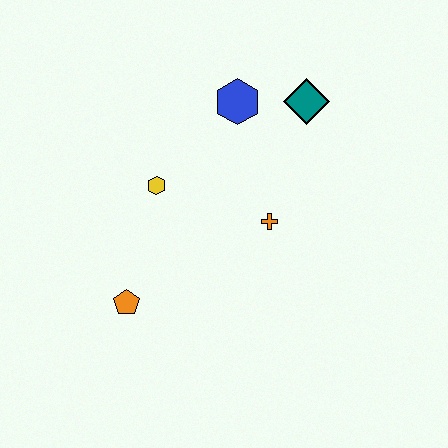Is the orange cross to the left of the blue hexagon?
No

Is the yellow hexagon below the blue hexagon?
Yes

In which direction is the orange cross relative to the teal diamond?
The orange cross is below the teal diamond.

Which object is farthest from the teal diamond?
The orange pentagon is farthest from the teal diamond.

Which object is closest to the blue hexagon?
The teal diamond is closest to the blue hexagon.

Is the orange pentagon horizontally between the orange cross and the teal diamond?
No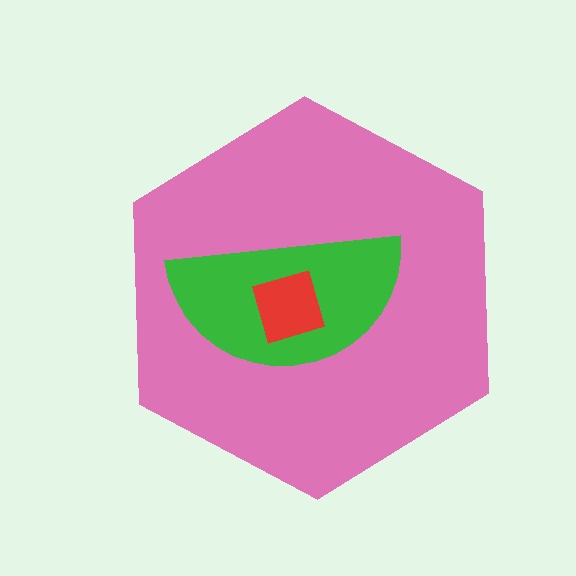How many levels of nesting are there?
3.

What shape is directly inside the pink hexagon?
The green semicircle.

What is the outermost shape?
The pink hexagon.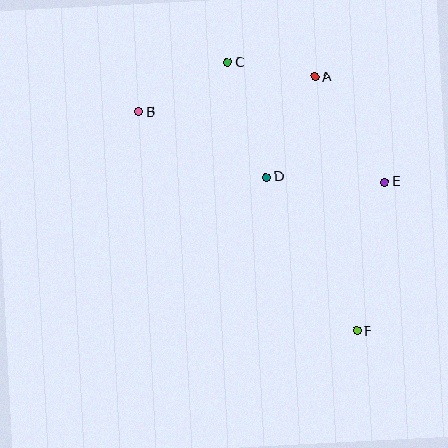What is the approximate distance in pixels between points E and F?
The distance between E and F is approximately 151 pixels.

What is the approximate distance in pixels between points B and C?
The distance between B and C is approximately 101 pixels.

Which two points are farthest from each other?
Points B and F are farthest from each other.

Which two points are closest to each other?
Points A and C are closest to each other.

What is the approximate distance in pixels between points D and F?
The distance between D and F is approximately 178 pixels.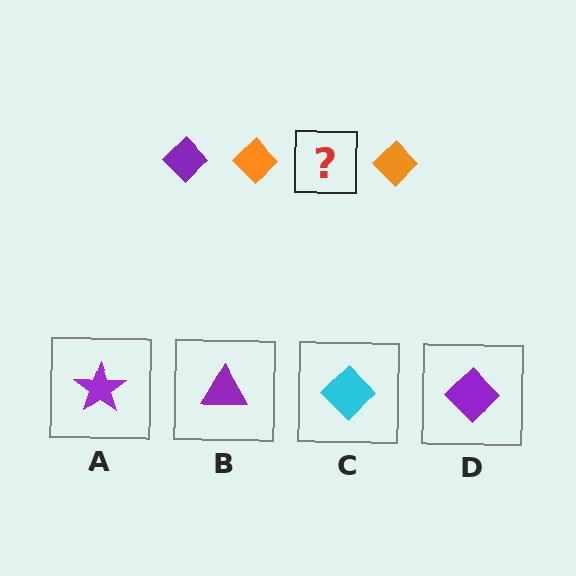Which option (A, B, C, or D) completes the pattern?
D.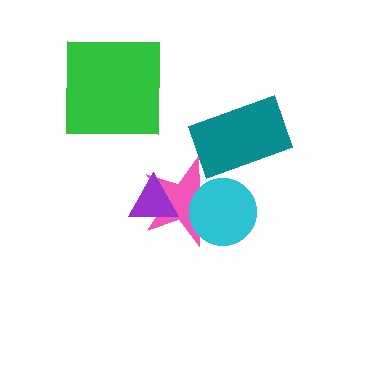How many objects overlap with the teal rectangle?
0 objects overlap with the teal rectangle.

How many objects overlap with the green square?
0 objects overlap with the green square.